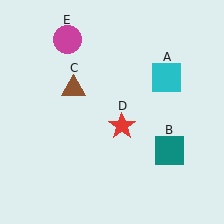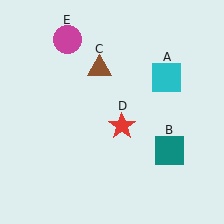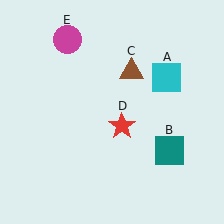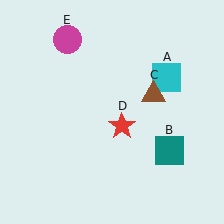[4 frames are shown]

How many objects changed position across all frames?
1 object changed position: brown triangle (object C).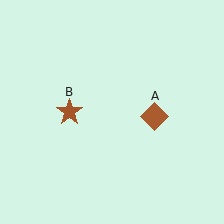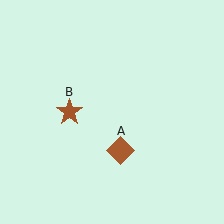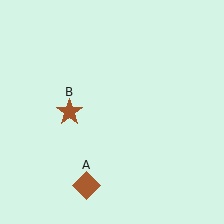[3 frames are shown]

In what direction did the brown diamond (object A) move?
The brown diamond (object A) moved down and to the left.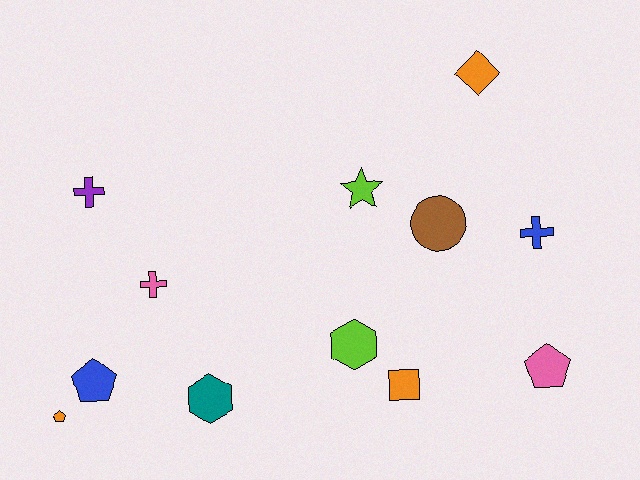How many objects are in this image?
There are 12 objects.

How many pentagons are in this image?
There are 3 pentagons.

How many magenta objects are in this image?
There are no magenta objects.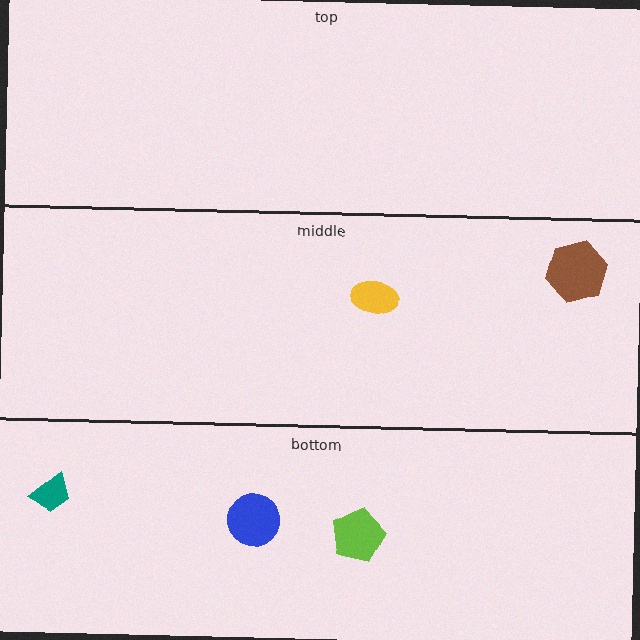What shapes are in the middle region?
The yellow ellipse, the brown hexagon.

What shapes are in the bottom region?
The teal trapezoid, the lime pentagon, the blue circle.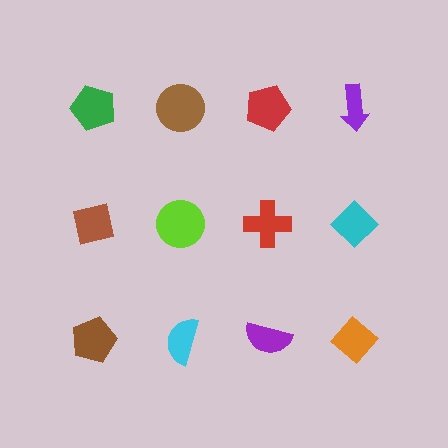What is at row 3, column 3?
A purple semicircle.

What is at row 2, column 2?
A lime circle.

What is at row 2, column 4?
A cyan diamond.